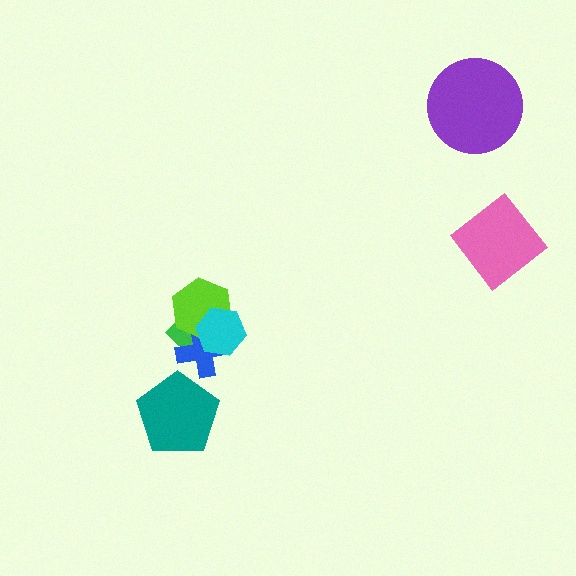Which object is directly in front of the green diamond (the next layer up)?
The blue cross is directly in front of the green diamond.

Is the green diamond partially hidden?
Yes, it is partially covered by another shape.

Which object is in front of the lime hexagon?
The cyan hexagon is in front of the lime hexagon.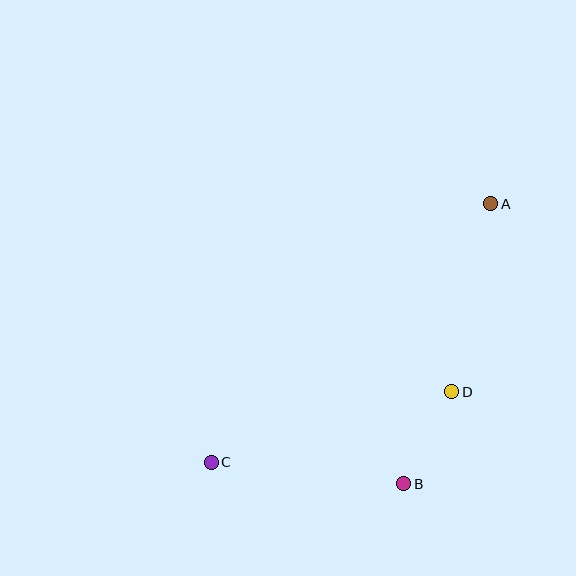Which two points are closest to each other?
Points B and D are closest to each other.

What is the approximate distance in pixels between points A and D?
The distance between A and D is approximately 192 pixels.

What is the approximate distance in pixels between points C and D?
The distance between C and D is approximately 250 pixels.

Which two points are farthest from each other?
Points A and C are farthest from each other.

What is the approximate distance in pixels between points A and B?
The distance between A and B is approximately 293 pixels.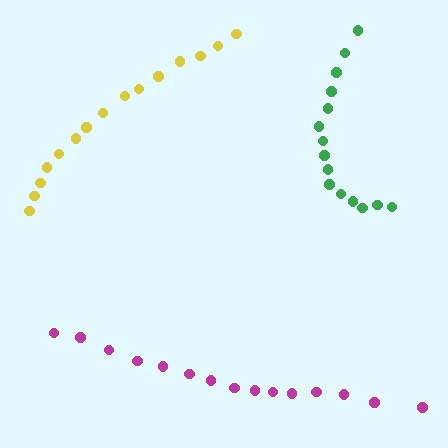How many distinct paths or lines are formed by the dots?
There are 3 distinct paths.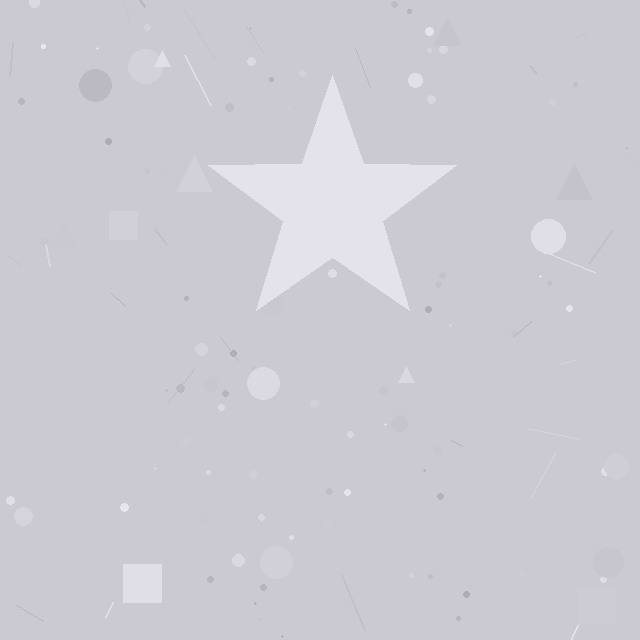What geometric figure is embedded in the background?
A star is embedded in the background.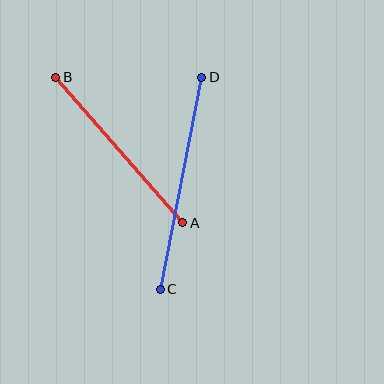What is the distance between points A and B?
The distance is approximately 193 pixels.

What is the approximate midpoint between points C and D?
The midpoint is at approximately (181, 183) pixels.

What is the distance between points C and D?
The distance is approximately 216 pixels.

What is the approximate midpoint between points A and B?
The midpoint is at approximately (119, 150) pixels.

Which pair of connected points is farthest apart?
Points C and D are farthest apart.